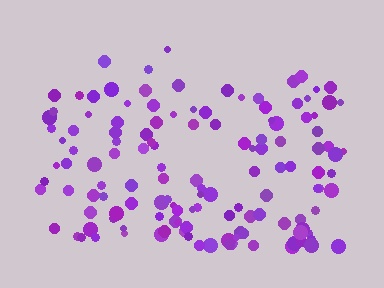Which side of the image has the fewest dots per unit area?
The top.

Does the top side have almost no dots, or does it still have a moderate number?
Still a moderate number, just noticeably fewer than the bottom.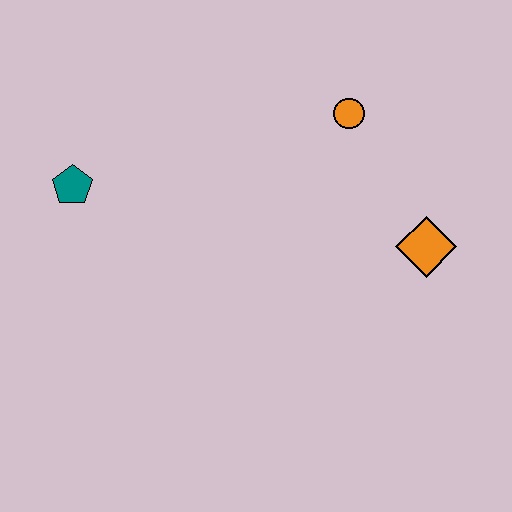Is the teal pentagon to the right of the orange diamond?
No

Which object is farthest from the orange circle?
The teal pentagon is farthest from the orange circle.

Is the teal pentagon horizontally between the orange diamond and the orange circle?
No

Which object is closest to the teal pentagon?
The orange circle is closest to the teal pentagon.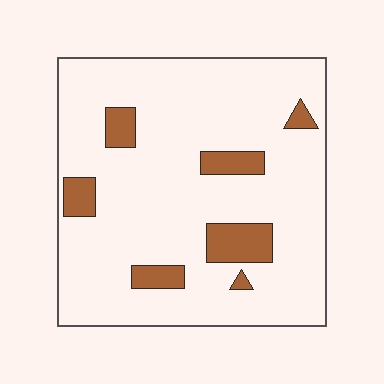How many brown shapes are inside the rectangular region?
7.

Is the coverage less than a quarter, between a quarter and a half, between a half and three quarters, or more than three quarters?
Less than a quarter.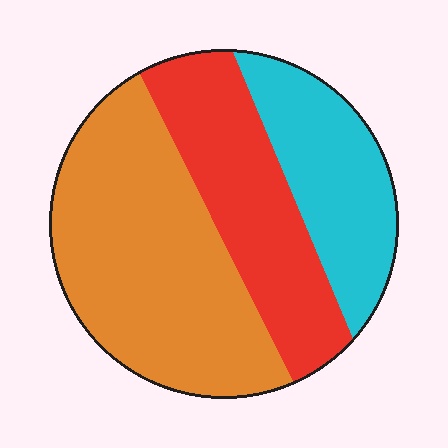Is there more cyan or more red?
Red.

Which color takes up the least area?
Cyan, at roughly 25%.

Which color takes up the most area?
Orange, at roughly 45%.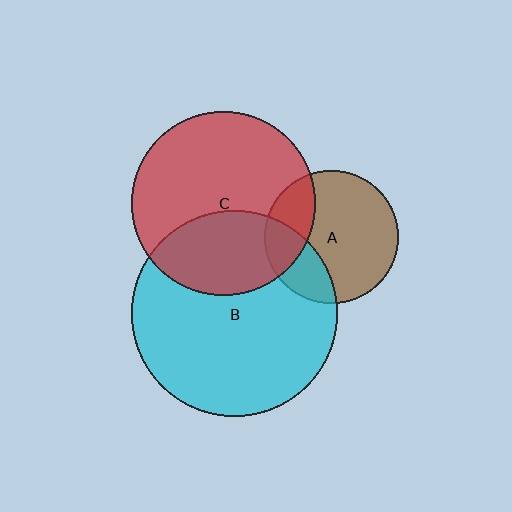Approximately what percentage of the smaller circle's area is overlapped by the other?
Approximately 35%.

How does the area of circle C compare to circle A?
Approximately 1.9 times.